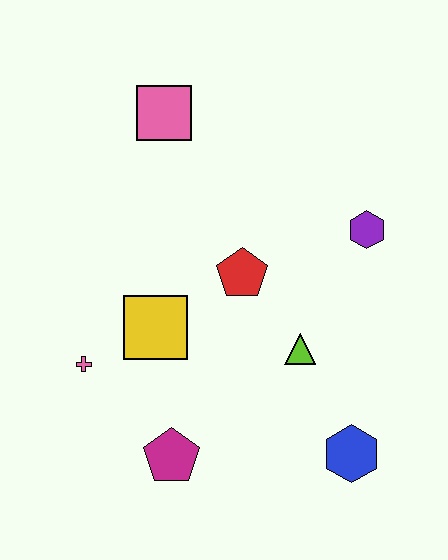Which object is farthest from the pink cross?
The purple hexagon is farthest from the pink cross.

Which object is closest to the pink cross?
The yellow square is closest to the pink cross.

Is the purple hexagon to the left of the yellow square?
No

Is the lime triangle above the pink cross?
Yes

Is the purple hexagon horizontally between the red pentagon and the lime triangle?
No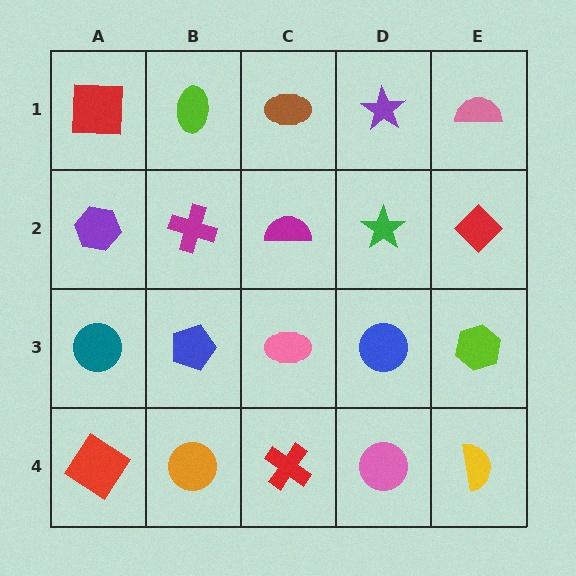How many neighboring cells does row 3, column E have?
3.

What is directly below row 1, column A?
A purple hexagon.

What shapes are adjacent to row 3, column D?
A green star (row 2, column D), a pink circle (row 4, column D), a pink ellipse (row 3, column C), a lime hexagon (row 3, column E).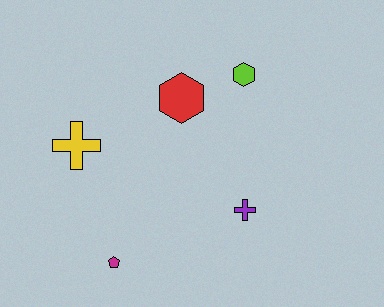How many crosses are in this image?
There are 2 crosses.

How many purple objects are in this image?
There is 1 purple object.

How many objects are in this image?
There are 5 objects.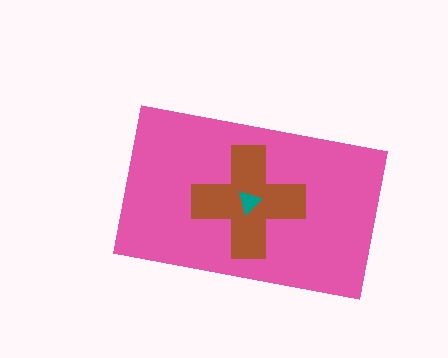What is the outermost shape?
The pink rectangle.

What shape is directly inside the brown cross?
The teal triangle.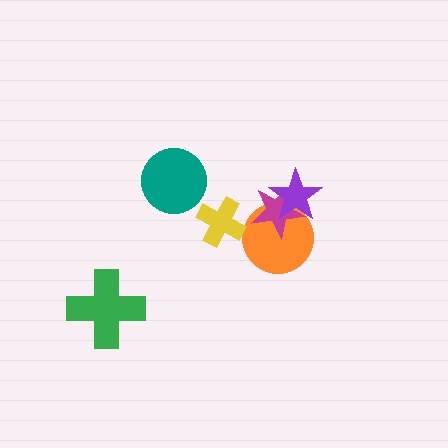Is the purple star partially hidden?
No, no other shape covers it.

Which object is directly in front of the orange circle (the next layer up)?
The magenta star is directly in front of the orange circle.